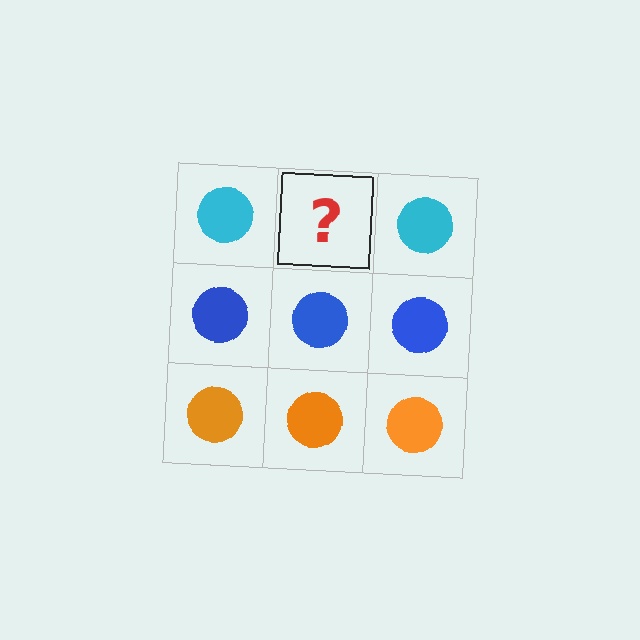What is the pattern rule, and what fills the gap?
The rule is that each row has a consistent color. The gap should be filled with a cyan circle.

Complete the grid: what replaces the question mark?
The question mark should be replaced with a cyan circle.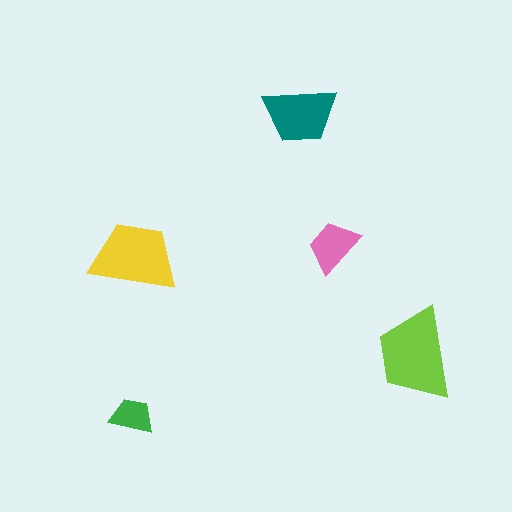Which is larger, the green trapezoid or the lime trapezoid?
The lime one.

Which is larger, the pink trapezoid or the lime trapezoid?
The lime one.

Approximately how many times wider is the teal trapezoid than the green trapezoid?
About 1.5 times wider.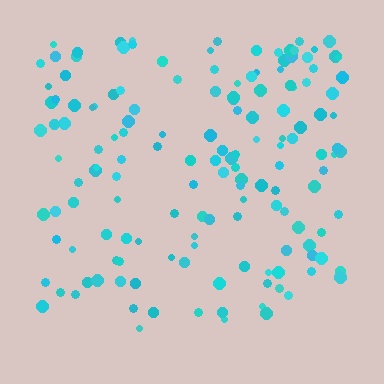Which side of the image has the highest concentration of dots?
The top.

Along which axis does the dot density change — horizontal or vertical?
Vertical.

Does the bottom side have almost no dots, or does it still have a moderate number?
Still a moderate number, just noticeably fewer than the top.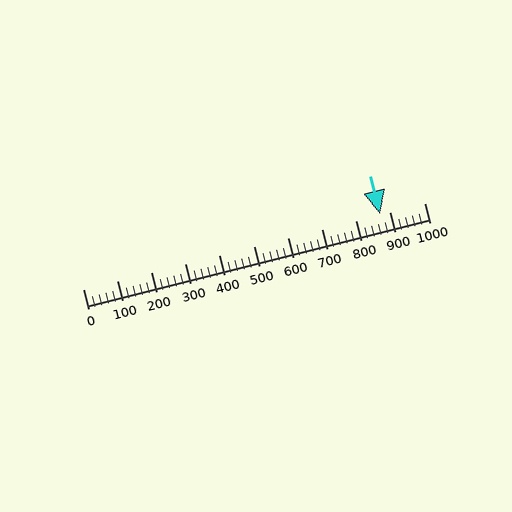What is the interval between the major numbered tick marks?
The major tick marks are spaced 100 units apart.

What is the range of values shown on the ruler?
The ruler shows values from 0 to 1000.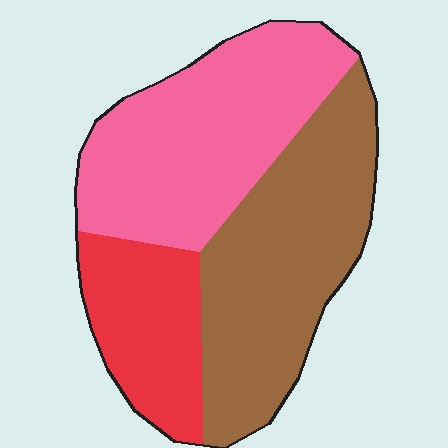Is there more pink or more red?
Pink.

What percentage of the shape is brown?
Brown takes up between a quarter and a half of the shape.